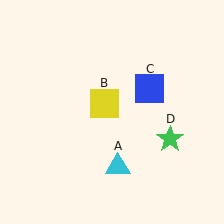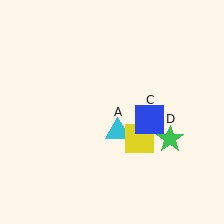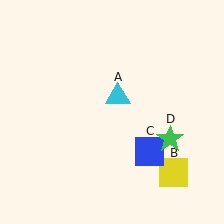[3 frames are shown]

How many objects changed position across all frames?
3 objects changed position: cyan triangle (object A), yellow square (object B), blue square (object C).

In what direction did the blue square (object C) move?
The blue square (object C) moved down.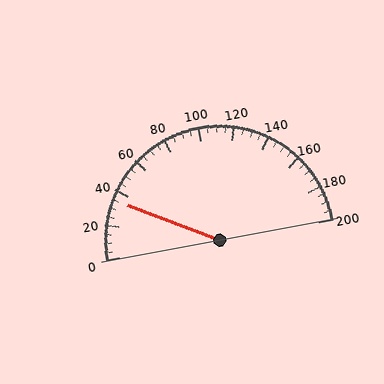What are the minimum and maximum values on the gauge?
The gauge ranges from 0 to 200.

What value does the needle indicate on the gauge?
The needle indicates approximately 35.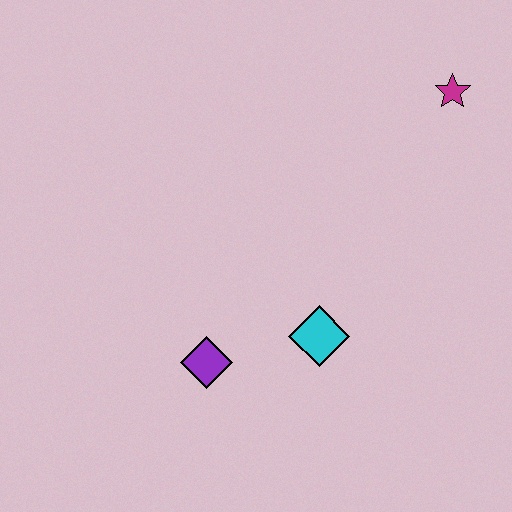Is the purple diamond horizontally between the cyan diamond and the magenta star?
No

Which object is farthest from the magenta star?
The purple diamond is farthest from the magenta star.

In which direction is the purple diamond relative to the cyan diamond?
The purple diamond is to the left of the cyan diamond.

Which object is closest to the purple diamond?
The cyan diamond is closest to the purple diamond.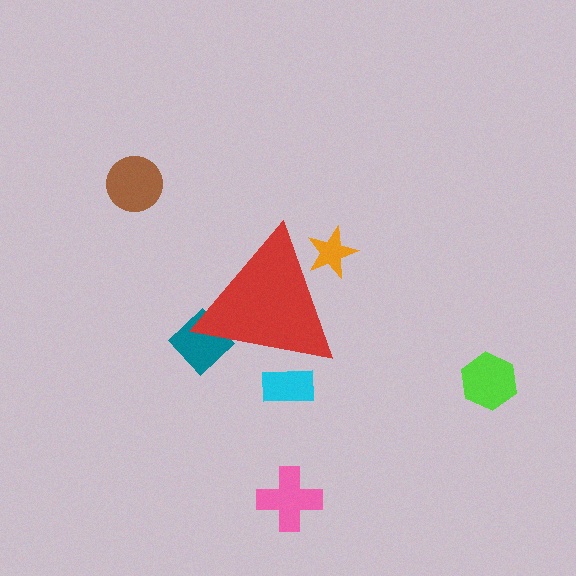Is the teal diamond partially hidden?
Yes, the teal diamond is partially hidden behind the red triangle.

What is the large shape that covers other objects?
A red triangle.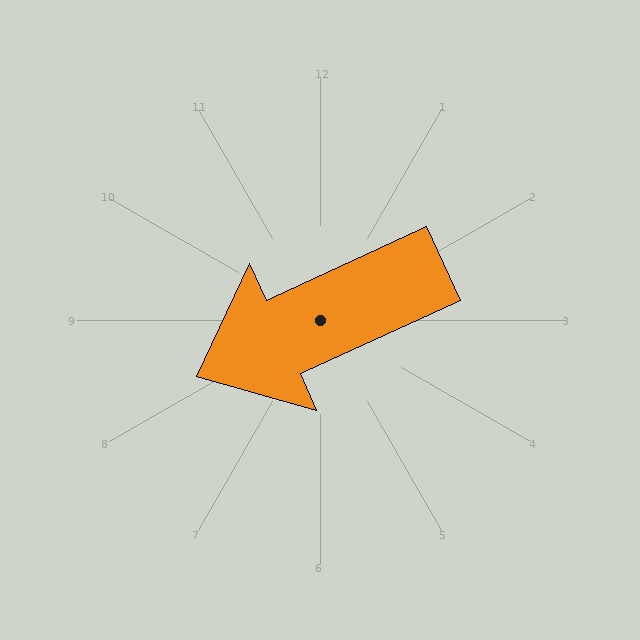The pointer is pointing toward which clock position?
Roughly 8 o'clock.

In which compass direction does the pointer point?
Southwest.